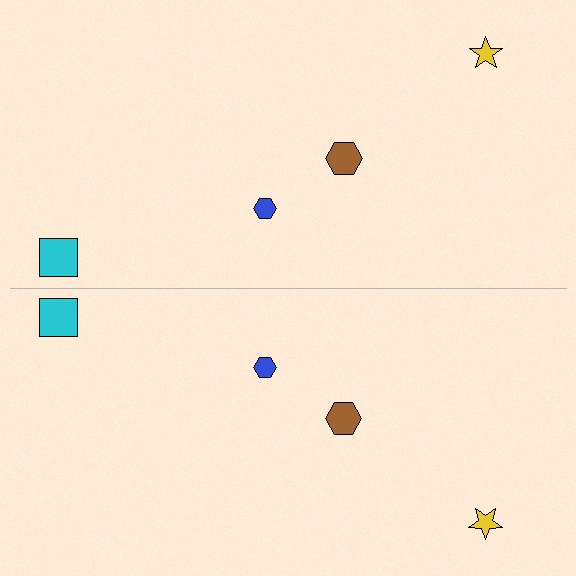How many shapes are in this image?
There are 8 shapes in this image.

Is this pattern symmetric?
Yes, this pattern has bilateral (reflection) symmetry.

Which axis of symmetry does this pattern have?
The pattern has a horizontal axis of symmetry running through the center of the image.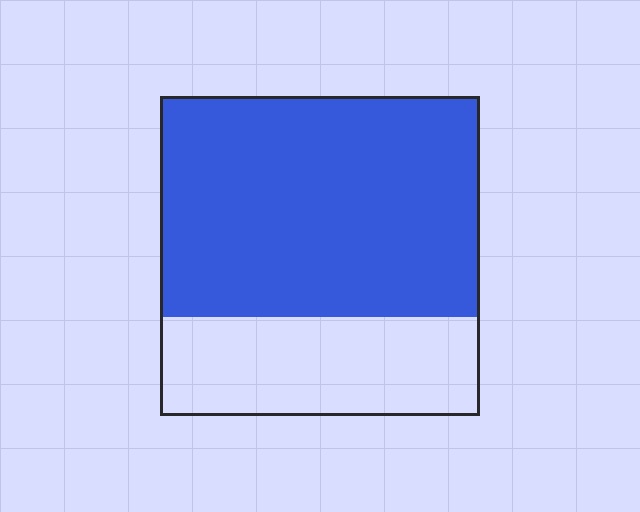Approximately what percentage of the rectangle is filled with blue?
Approximately 70%.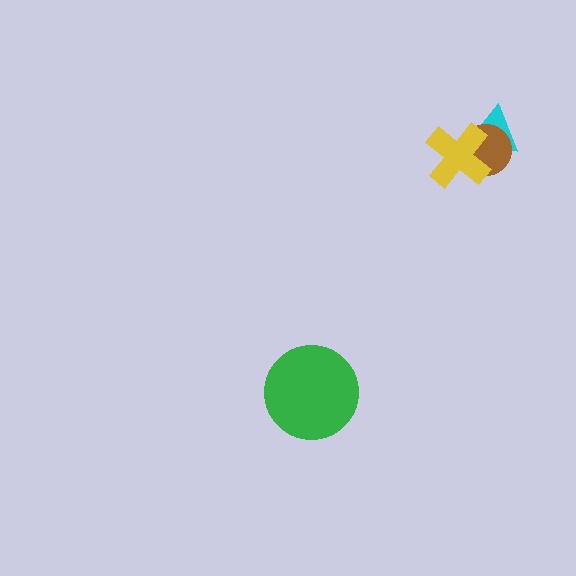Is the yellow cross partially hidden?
No, no other shape covers it.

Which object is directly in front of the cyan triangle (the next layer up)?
The brown circle is directly in front of the cyan triangle.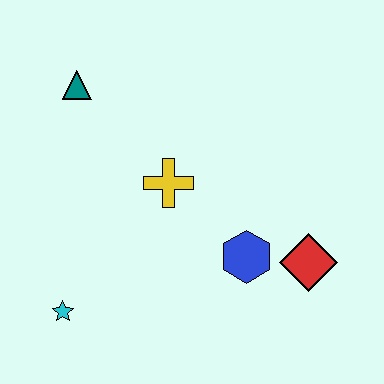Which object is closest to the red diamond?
The blue hexagon is closest to the red diamond.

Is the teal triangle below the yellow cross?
No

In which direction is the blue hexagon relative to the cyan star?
The blue hexagon is to the right of the cyan star.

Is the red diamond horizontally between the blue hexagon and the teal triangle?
No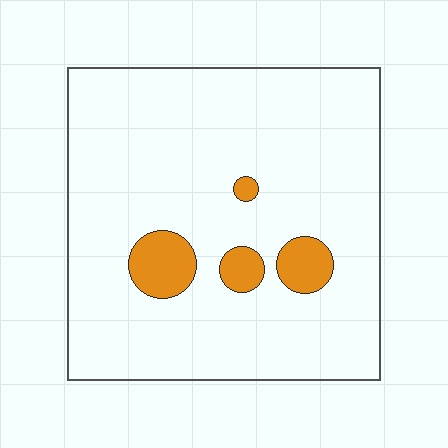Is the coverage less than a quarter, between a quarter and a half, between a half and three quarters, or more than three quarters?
Less than a quarter.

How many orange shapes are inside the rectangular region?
4.